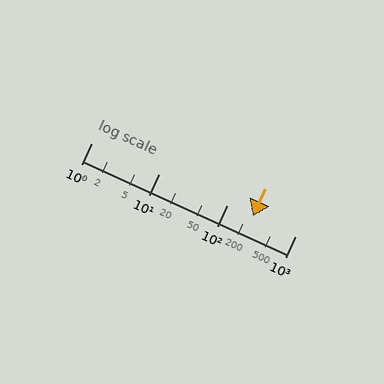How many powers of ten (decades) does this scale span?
The scale spans 3 decades, from 1 to 1000.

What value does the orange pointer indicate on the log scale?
The pointer indicates approximately 240.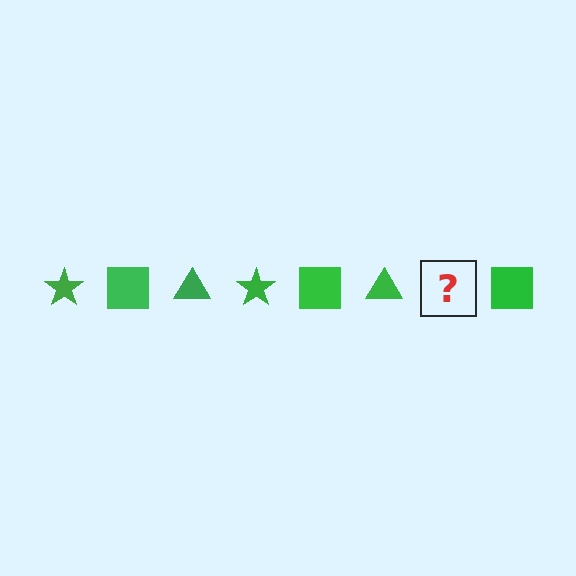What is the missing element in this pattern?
The missing element is a green star.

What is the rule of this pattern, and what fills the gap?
The rule is that the pattern cycles through star, square, triangle shapes in green. The gap should be filled with a green star.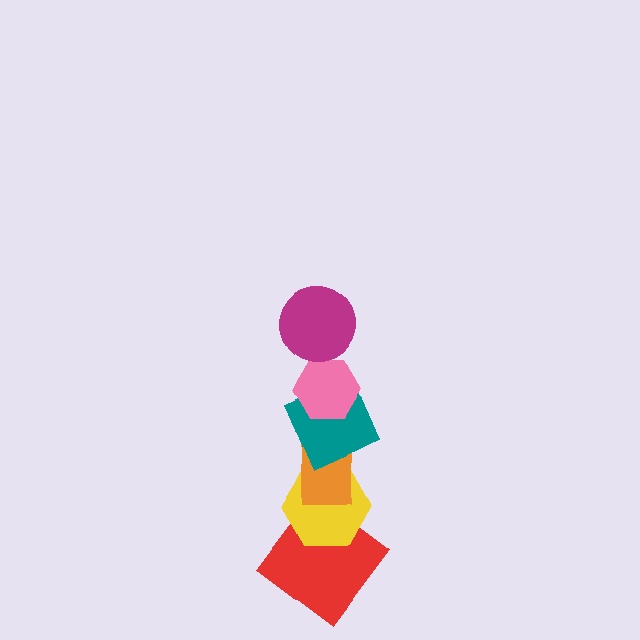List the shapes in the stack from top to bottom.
From top to bottom: the magenta circle, the pink hexagon, the teal square, the orange rectangle, the yellow hexagon, the red diamond.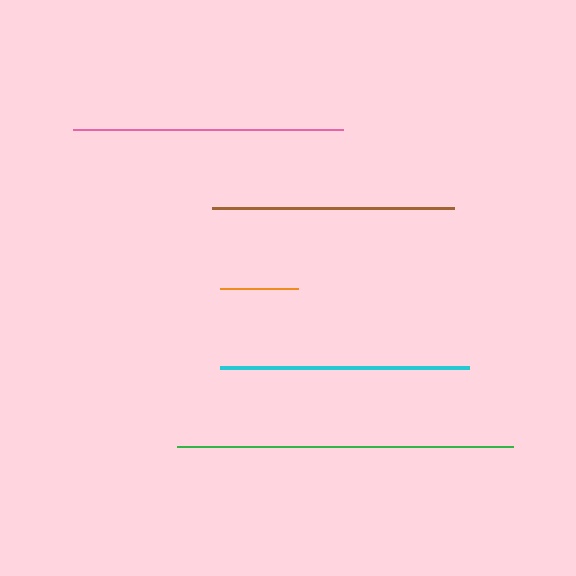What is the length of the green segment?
The green segment is approximately 336 pixels long.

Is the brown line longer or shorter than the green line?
The green line is longer than the brown line.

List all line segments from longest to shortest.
From longest to shortest: green, pink, cyan, brown, orange.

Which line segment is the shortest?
The orange line is the shortest at approximately 78 pixels.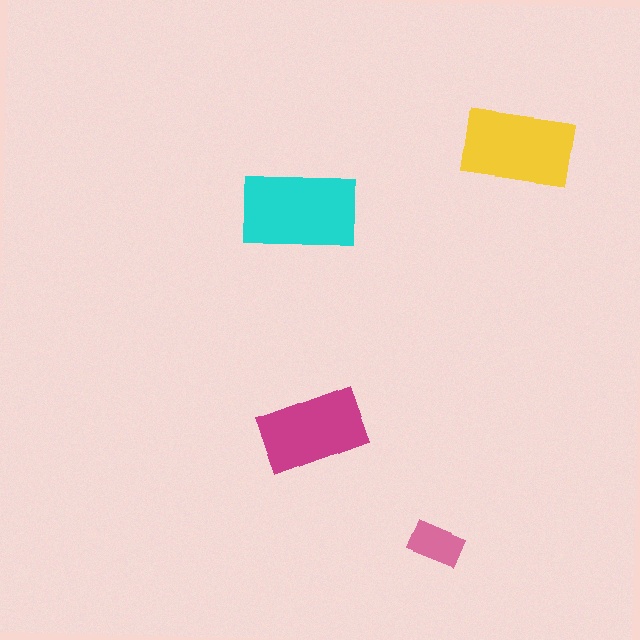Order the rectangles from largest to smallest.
the cyan one, the yellow one, the magenta one, the pink one.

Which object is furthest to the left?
The cyan rectangle is leftmost.